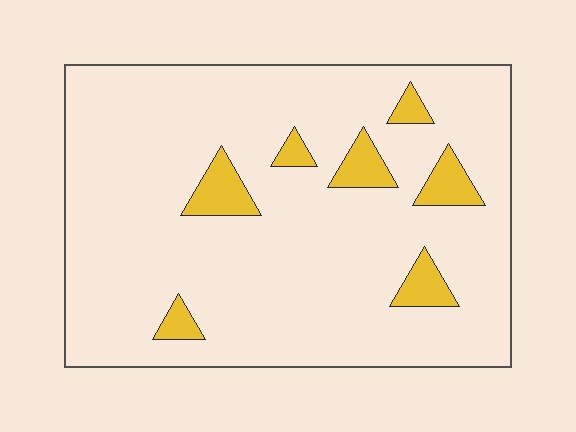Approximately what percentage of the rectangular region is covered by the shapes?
Approximately 10%.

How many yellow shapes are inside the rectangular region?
7.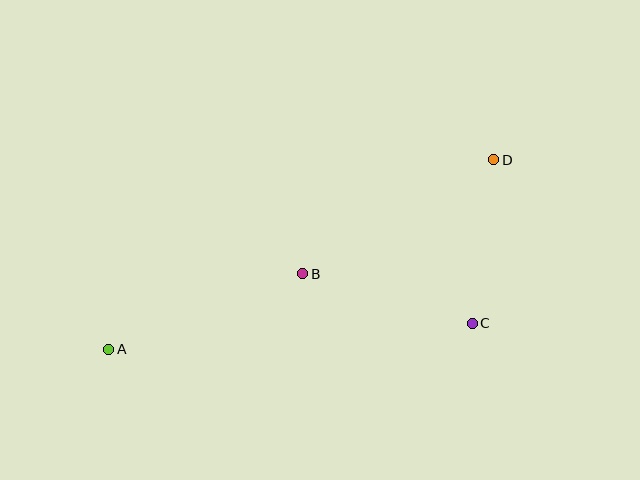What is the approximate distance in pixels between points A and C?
The distance between A and C is approximately 364 pixels.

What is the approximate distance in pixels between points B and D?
The distance between B and D is approximately 222 pixels.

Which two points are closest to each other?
Points C and D are closest to each other.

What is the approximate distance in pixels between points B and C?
The distance between B and C is approximately 177 pixels.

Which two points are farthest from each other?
Points A and D are farthest from each other.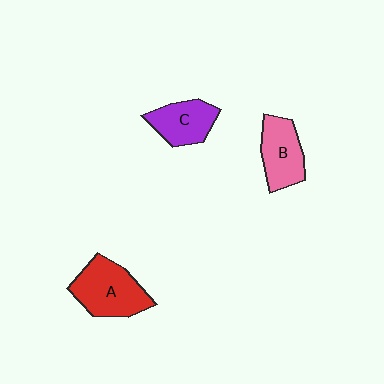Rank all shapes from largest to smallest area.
From largest to smallest: A (red), B (pink), C (purple).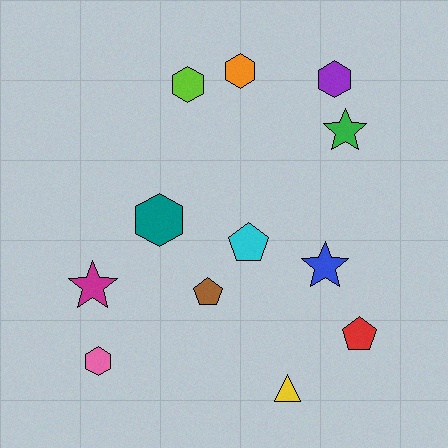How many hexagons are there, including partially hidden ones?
There are 5 hexagons.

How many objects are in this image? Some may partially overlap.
There are 12 objects.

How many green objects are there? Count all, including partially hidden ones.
There is 1 green object.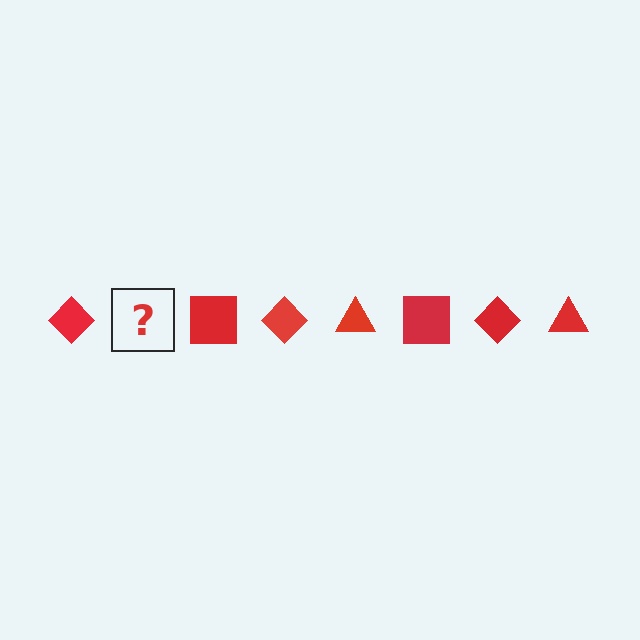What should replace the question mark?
The question mark should be replaced with a red triangle.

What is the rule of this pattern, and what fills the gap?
The rule is that the pattern cycles through diamond, triangle, square shapes in red. The gap should be filled with a red triangle.